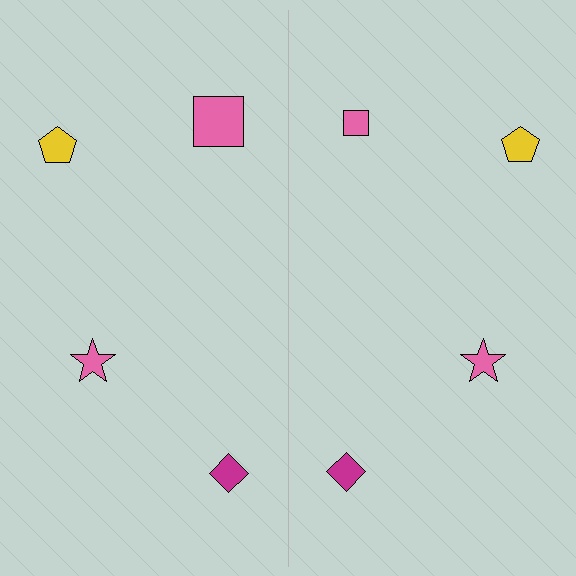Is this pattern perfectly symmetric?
No, the pattern is not perfectly symmetric. The pink square on the right side has a different size than its mirror counterpart.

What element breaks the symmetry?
The pink square on the right side has a different size than its mirror counterpart.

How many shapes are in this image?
There are 8 shapes in this image.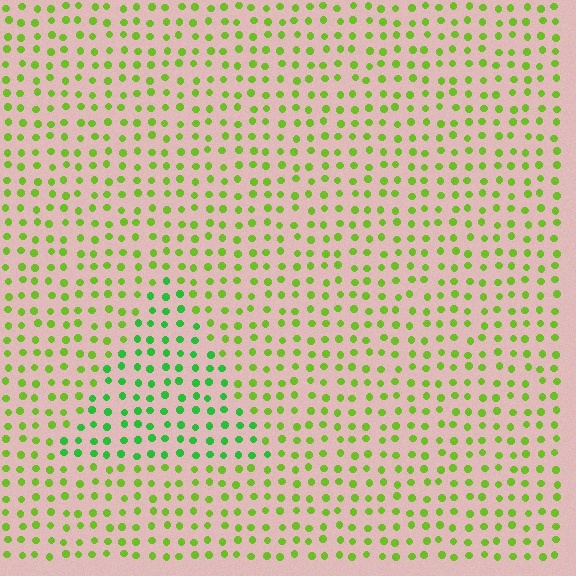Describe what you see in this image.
The image is filled with small lime elements in a uniform arrangement. A triangle-shaped region is visible where the elements are tinted to a slightly different hue, forming a subtle color boundary.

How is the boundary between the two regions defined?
The boundary is defined purely by a slight shift in hue (about 34 degrees). Spacing, size, and orientation are identical on both sides.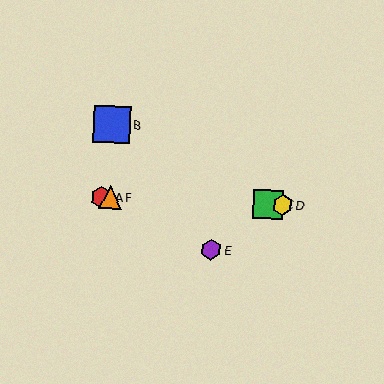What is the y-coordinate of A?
Object A is at y≈197.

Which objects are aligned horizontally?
Objects A, C, D, F are aligned horizontally.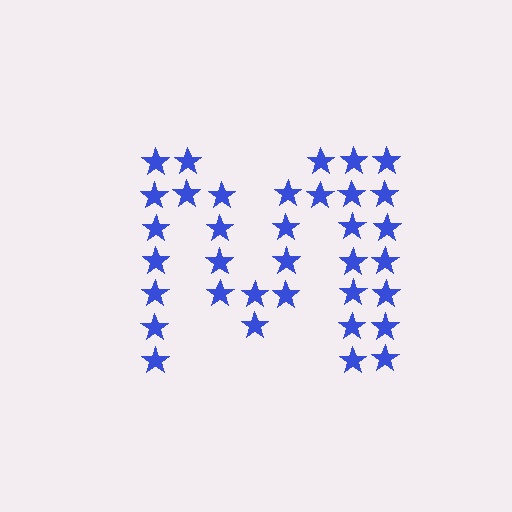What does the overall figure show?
The overall figure shows the letter M.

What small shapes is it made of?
It is made of small stars.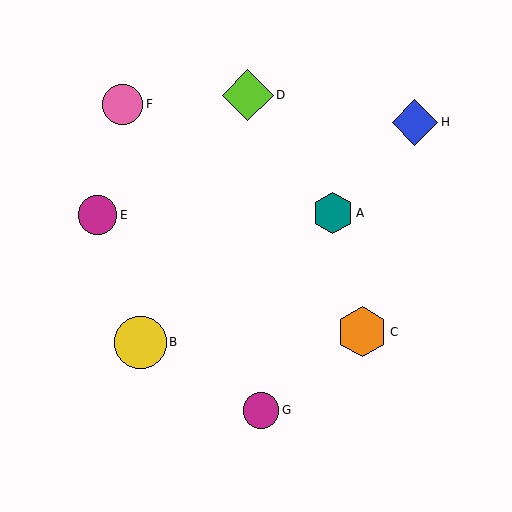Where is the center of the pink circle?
The center of the pink circle is at (123, 104).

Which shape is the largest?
The yellow circle (labeled B) is the largest.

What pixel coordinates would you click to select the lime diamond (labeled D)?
Click at (248, 95) to select the lime diamond D.